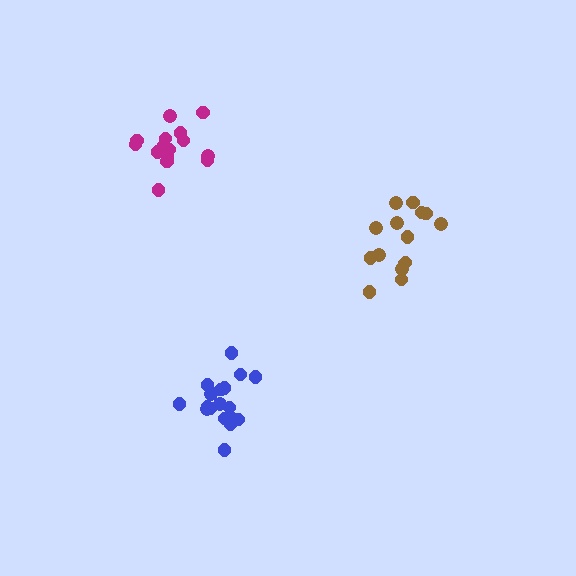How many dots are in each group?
Group 1: 18 dots, Group 2: 15 dots, Group 3: 15 dots (48 total).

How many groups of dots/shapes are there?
There are 3 groups.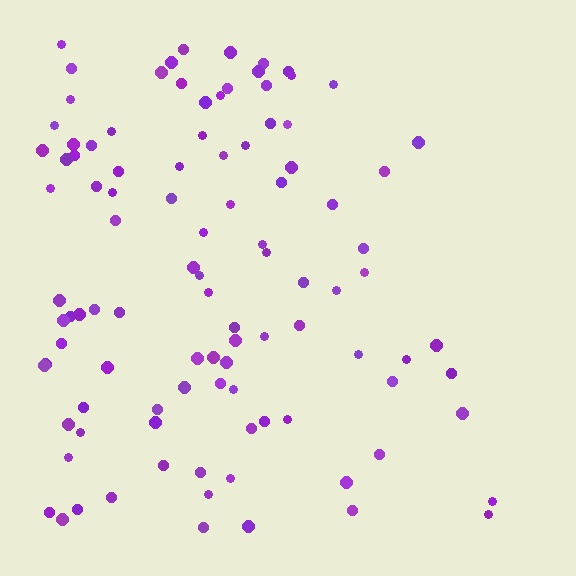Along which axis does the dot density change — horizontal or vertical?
Horizontal.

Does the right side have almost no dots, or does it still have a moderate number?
Still a moderate number, just noticeably fewer than the left.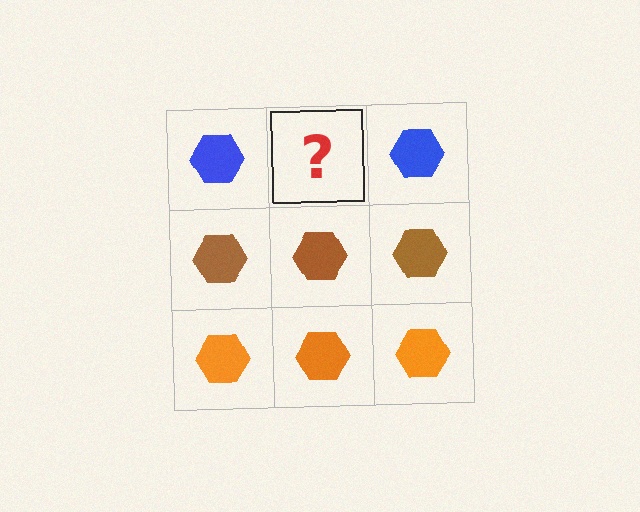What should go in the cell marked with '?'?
The missing cell should contain a blue hexagon.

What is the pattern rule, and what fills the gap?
The rule is that each row has a consistent color. The gap should be filled with a blue hexagon.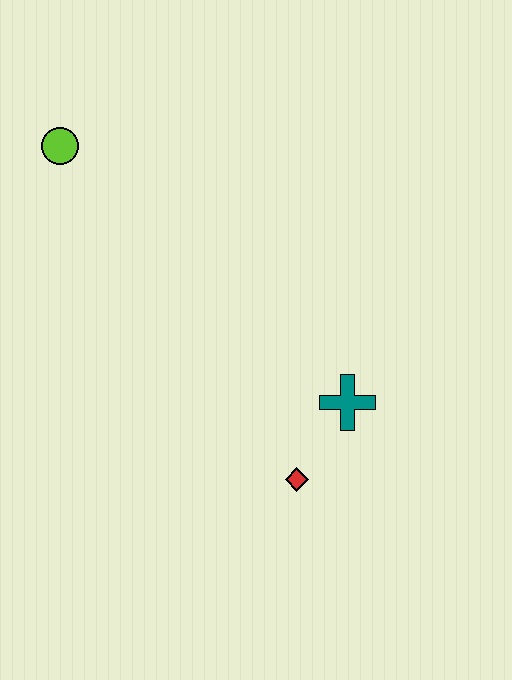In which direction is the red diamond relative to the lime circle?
The red diamond is below the lime circle.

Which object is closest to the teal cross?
The red diamond is closest to the teal cross.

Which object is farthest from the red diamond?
The lime circle is farthest from the red diamond.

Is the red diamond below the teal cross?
Yes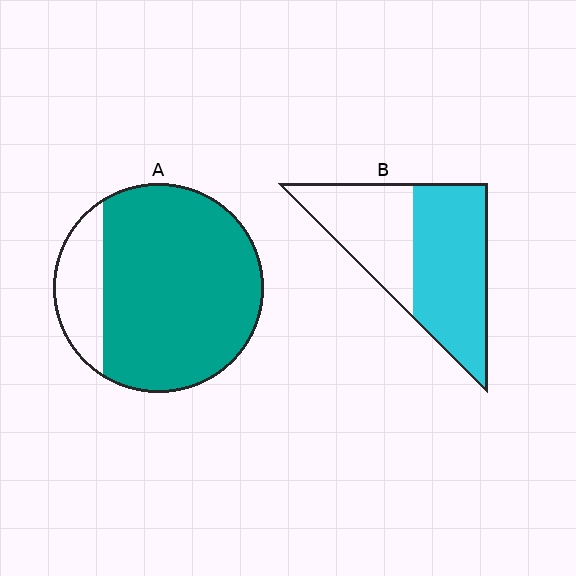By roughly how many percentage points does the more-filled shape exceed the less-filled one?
By roughly 25 percentage points (A over B).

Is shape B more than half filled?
Yes.